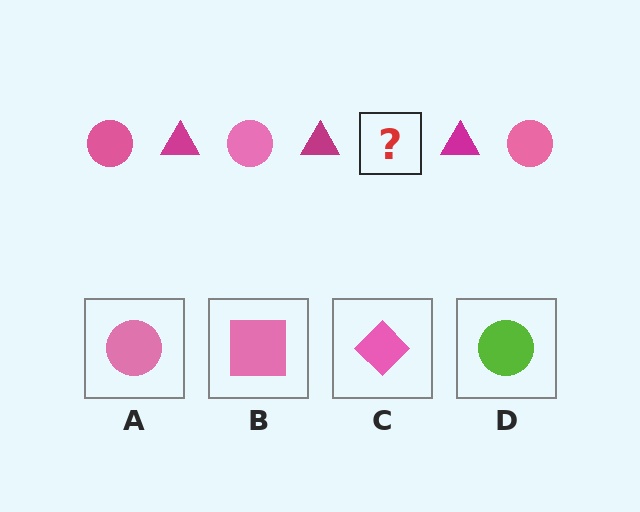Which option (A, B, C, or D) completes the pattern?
A.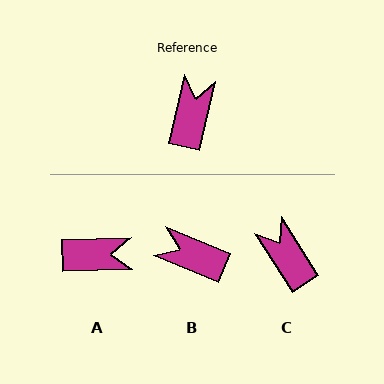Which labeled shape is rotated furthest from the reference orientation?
B, about 81 degrees away.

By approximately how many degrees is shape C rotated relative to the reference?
Approximately 45 degrees counter-clockwise.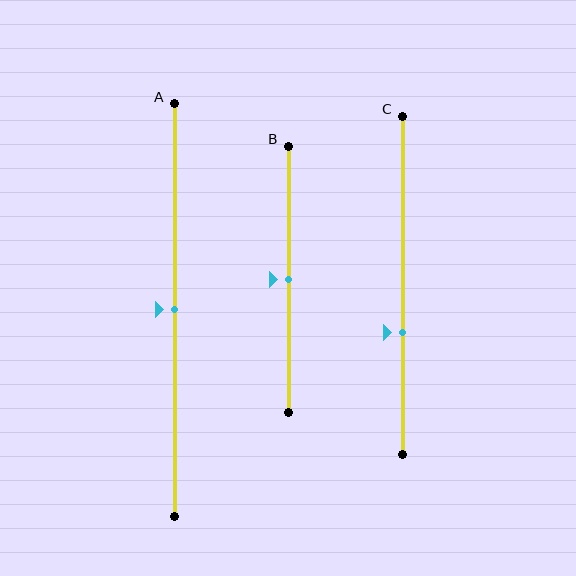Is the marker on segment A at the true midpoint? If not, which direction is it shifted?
Yes, the marker on segment A is at the true midpoint.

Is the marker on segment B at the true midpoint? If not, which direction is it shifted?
Yes, the marker on segment B is at the true midpoint.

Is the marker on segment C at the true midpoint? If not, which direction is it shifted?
No, the marker on segment C is shifted downward by about 14% of the segment length.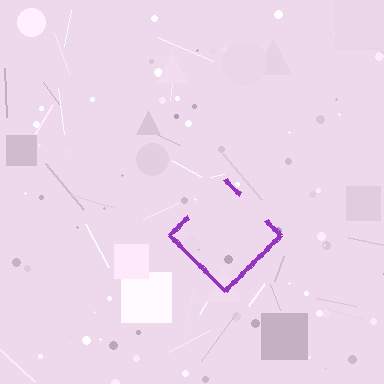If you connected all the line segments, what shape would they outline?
They would outline a diamond.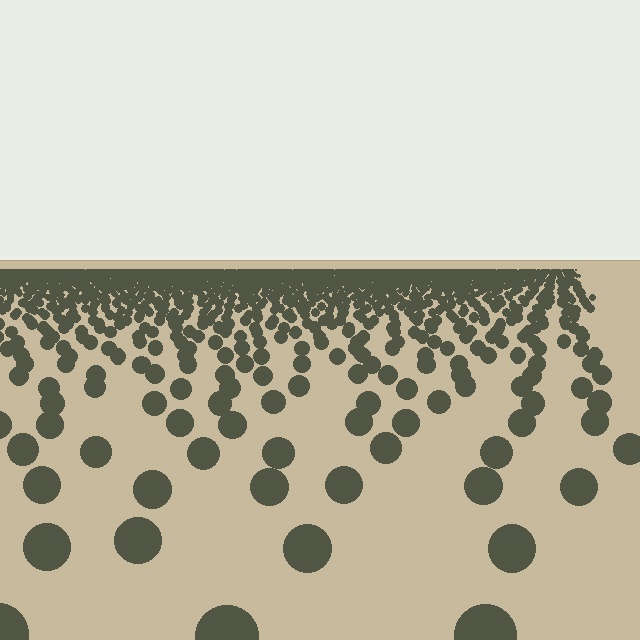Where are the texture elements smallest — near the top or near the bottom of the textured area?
Near the top.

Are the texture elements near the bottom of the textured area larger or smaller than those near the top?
Larger. Near the bottom, elements are closer to the viewer and appear at a bigger on-screen size.